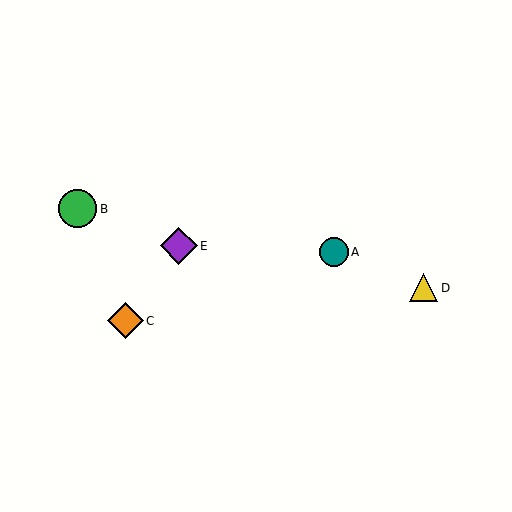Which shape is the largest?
The green circle (labeled B) is the largest.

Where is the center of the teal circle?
The center of the teal circle is at (334, 252).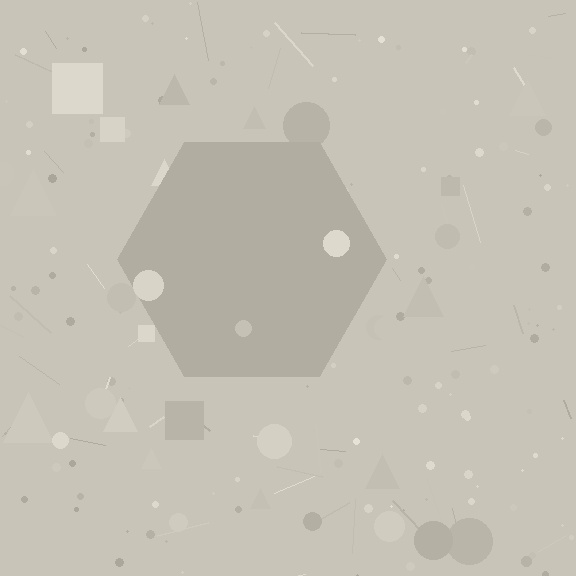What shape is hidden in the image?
A hexagon is hidden in the image.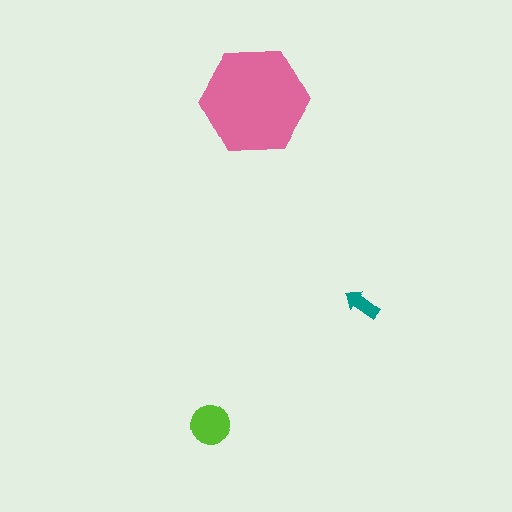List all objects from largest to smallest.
The pink hexagon, the lime circle, the teal arrow.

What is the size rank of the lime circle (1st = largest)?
2nd.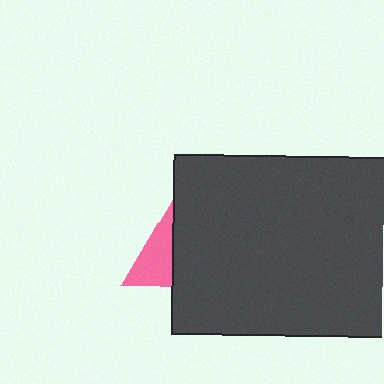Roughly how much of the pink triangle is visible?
A small part of it is visible (roughly 35%).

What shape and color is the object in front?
The object in front is a dark gray rectangle.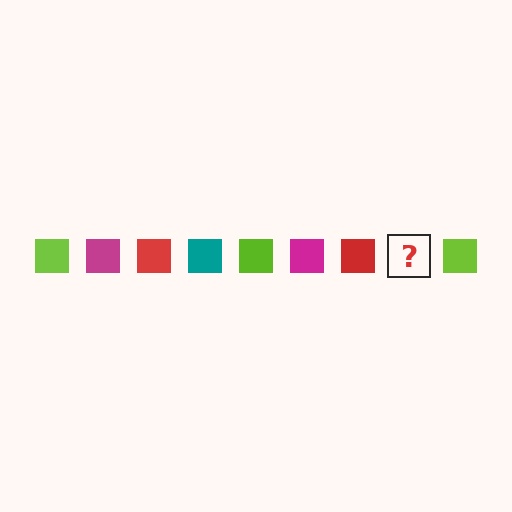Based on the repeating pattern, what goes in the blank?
The blank should be a teal square.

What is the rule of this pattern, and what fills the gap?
The rule is that the pattern cycles through lime, magenta, red, teal squares. The gap should be filled with a teal square.